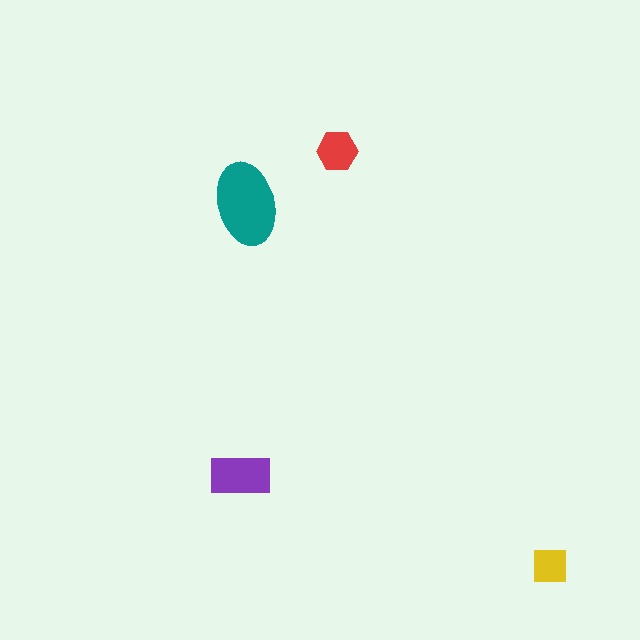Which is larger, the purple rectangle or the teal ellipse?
The teal ellipse.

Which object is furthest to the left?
The purple rectangle is leftmost.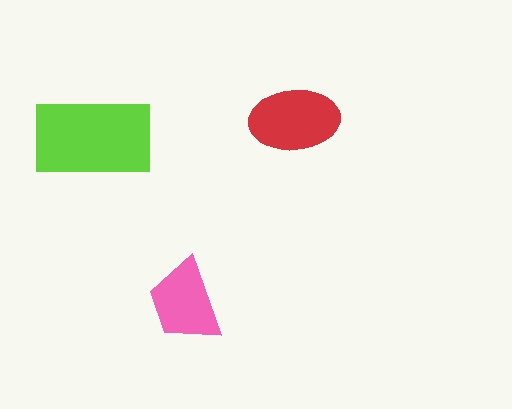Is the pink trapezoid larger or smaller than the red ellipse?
Smaller.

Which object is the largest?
The lime rectangle.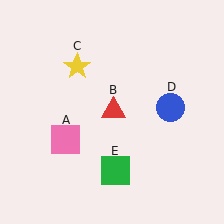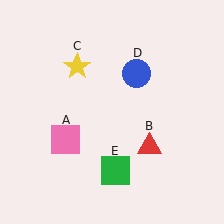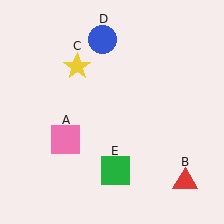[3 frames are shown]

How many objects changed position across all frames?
2 objects changed position: red triangle (object B), blue circle (object D).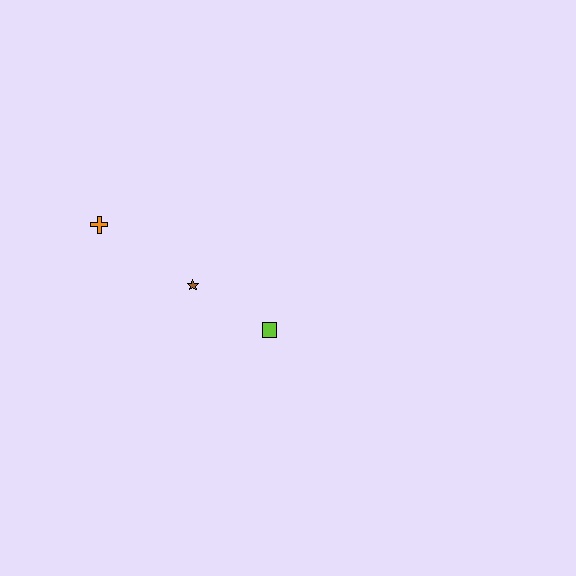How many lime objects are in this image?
There is 1 lime object.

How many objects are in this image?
There are 3 objects.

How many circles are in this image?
There are no circles.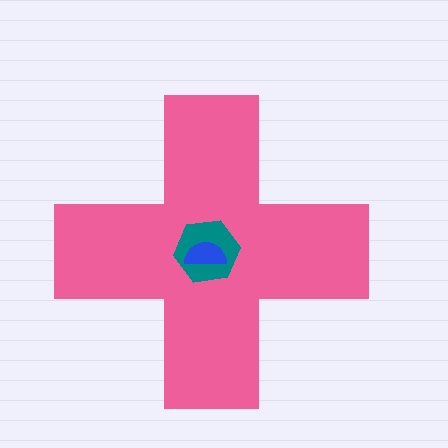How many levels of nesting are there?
3.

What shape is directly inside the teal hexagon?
The blue semicircle.